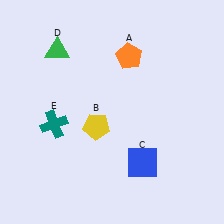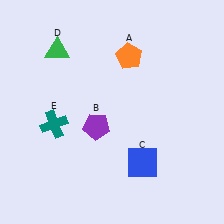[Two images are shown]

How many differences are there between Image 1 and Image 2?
There is 1 difference between the two images.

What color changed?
The pentagon (B) changed from yellow in Image 1 to purple in Image 2.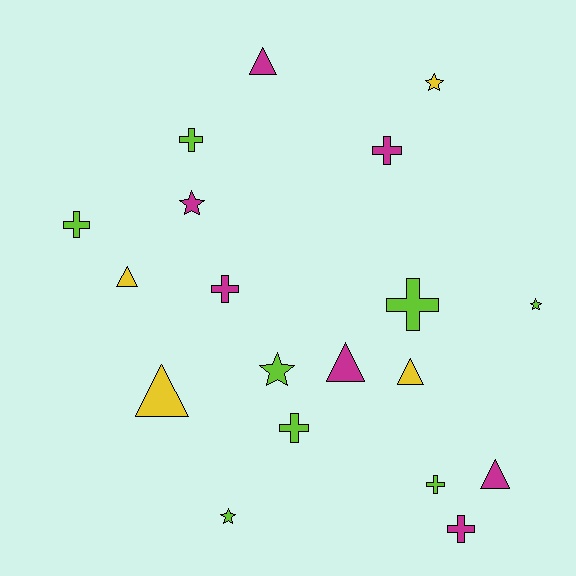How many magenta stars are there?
There is 1 magenta star.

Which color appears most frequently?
Lime, with 8 objects.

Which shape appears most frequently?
Cross, with 8 objects.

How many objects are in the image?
There are 19 objects.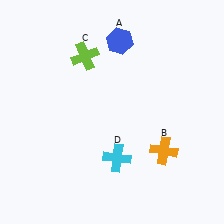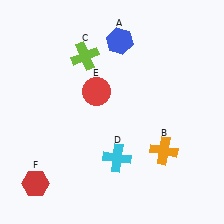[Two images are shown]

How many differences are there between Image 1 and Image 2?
There are 2 differences between the two images.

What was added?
A red circle (E), a red hexagon (F) were added in Image 2.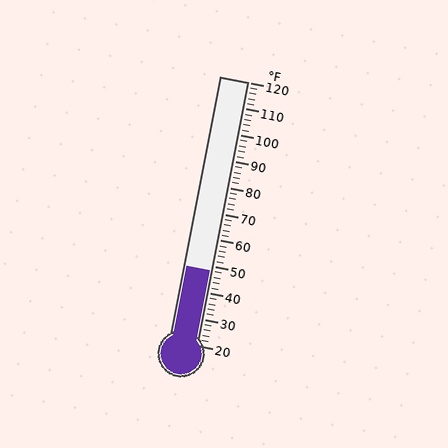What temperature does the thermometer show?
The thermometer shows approximately 48°F.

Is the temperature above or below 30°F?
The temperature is above 30°F.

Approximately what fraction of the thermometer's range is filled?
The thermometer is filled to approximately 30% of its range.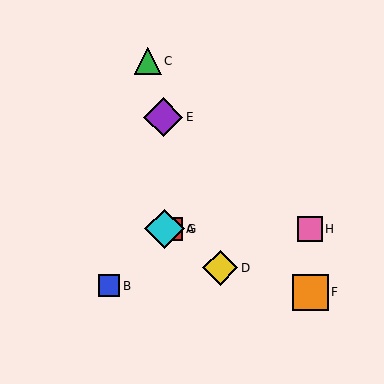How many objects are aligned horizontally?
3 objects (A, G, H) are aligned horizontally.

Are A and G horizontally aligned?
Yes, both are at y≈229.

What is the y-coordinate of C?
Object C is at y≈61.